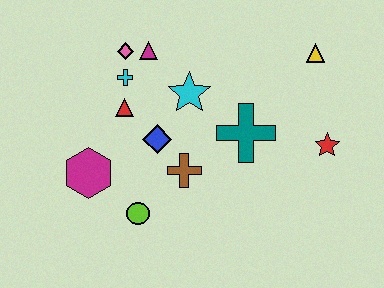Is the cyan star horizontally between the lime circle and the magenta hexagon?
No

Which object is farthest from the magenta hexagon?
The yellow triangle is farthest from the magenta hexagon.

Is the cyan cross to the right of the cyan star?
No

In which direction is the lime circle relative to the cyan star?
The lime circle is below the cyan star.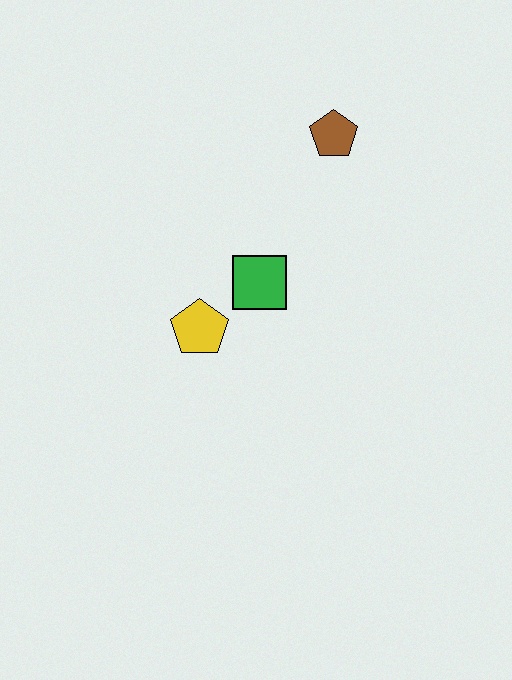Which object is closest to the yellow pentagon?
The green square is closest to the yellow pentagon.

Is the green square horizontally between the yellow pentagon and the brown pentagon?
Yes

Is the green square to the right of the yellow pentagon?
Yes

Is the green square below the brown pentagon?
Yes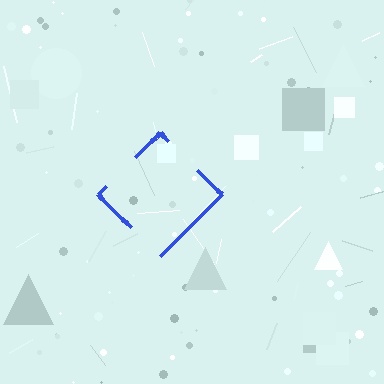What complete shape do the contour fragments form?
The contour fragments form a diamond.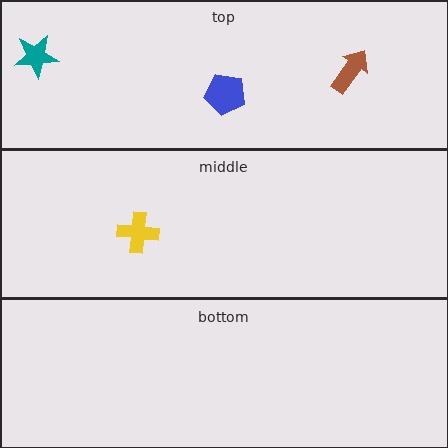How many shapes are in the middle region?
1.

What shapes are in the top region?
The teal star, the brown arrow, the blue pentagon.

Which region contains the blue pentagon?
The top region.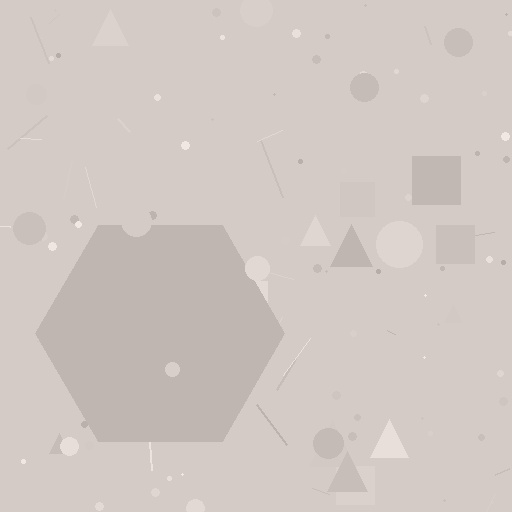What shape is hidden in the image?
A hexagon is hidden in the image.